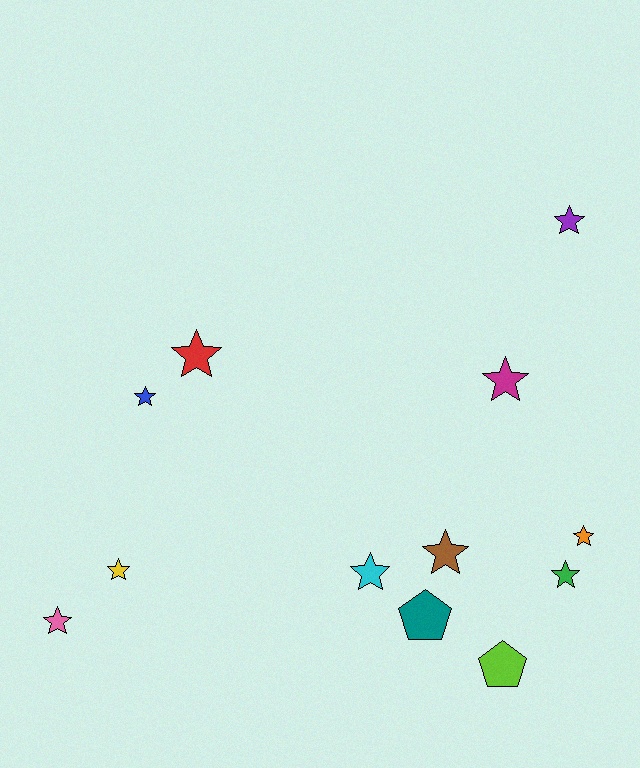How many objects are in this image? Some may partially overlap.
There are 12 objects.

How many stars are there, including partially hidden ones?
There are 10 stars.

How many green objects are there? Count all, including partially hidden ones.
There is 1 green object.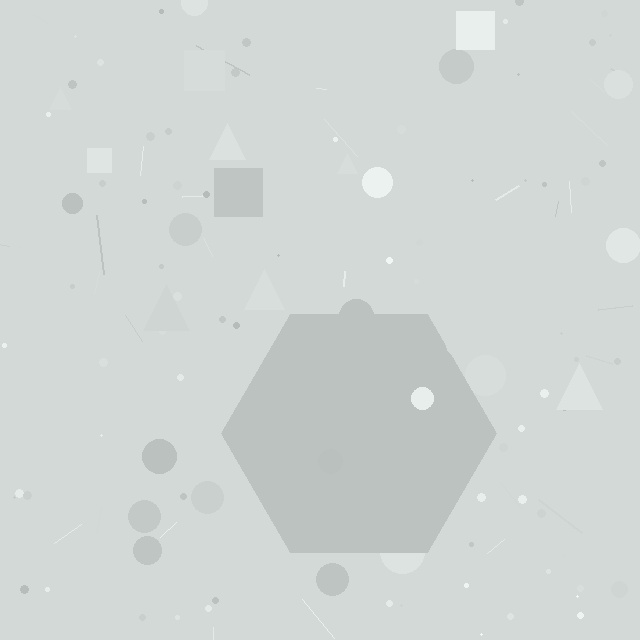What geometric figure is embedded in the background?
A hexagon is embedded in the background.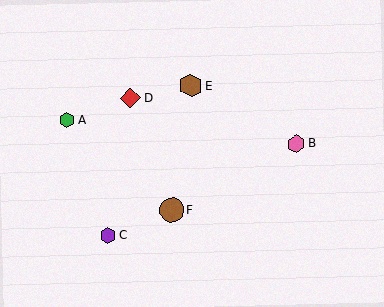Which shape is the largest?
The brown circle (labeled F) is the largest.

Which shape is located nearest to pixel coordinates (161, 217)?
The brown circle (labeled F) at (172, 210) is nearest to that location.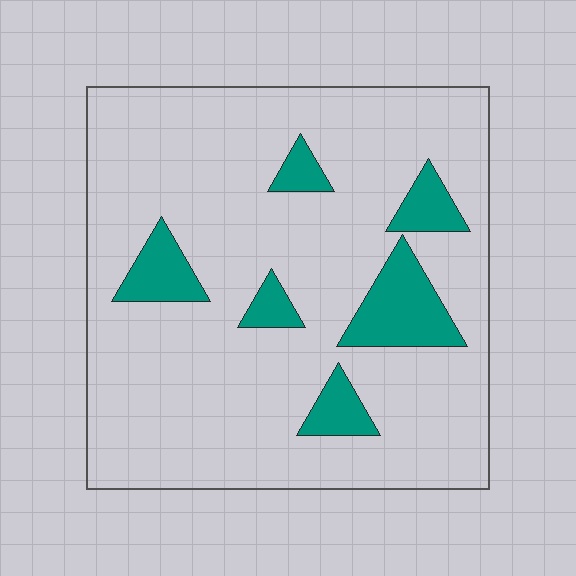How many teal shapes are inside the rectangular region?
6.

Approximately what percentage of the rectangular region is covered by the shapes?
Approximately 15%.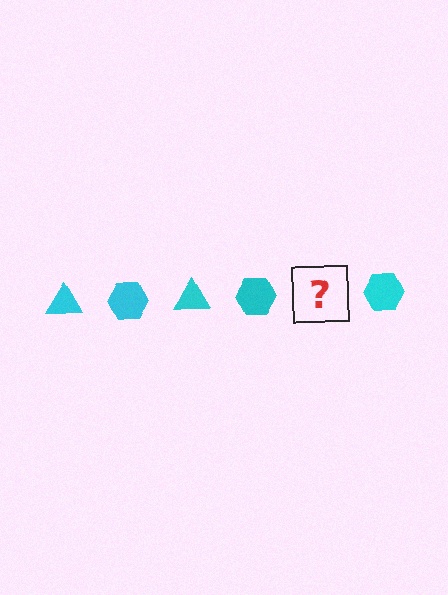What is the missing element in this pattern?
The missing element is a cyan triangle.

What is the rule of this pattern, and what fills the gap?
The rule is that the pattern cycles through triangle, hexagon shapes in cyan. The gap should be filled with a cyan triangle.